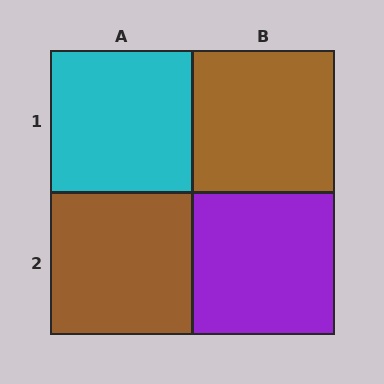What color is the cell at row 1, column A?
Cyan.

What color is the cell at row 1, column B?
Brown.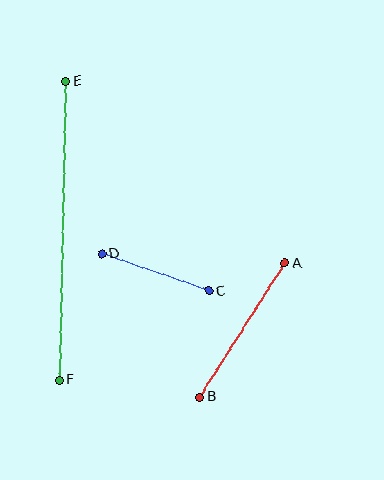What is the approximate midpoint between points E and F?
The midpoint is at approximately (62, 231) pixels.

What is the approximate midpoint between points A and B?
The midpoint is at approximately (242, 330) pixels.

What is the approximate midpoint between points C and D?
The midpoint is at approximately (155, 272) pixels.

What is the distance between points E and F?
The distance is approximately 299 pixels.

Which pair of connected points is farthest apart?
Points E and F are farthest apart.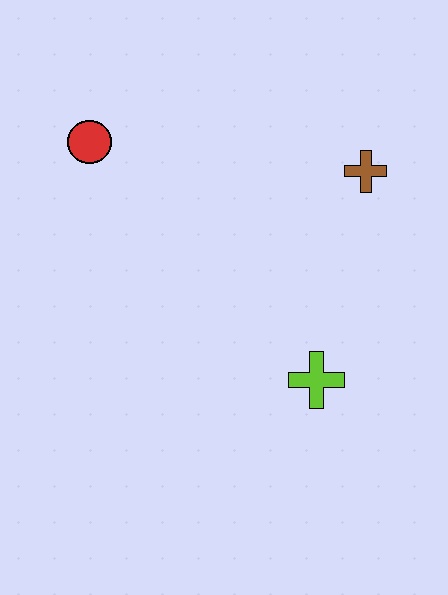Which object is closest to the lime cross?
The brown cross is closest to the lime cross.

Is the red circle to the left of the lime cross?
Yes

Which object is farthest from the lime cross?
The red circle is farthest from the lime cross.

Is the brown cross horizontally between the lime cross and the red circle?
No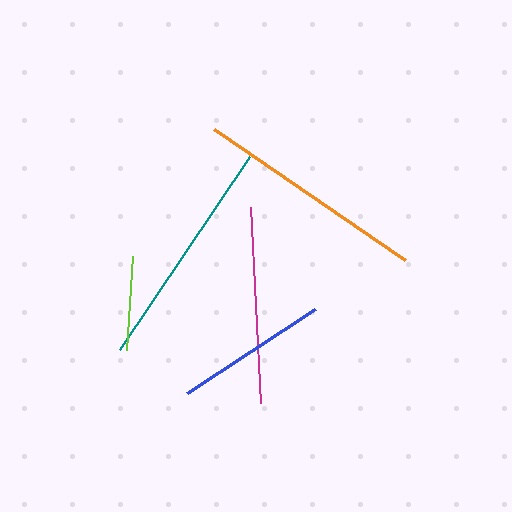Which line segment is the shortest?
The lime line is the shortest at approximately 93 pixels.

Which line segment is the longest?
The teal line is the longest at approximately 232 pixels.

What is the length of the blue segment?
The blue segment is approximately 153 pixels long.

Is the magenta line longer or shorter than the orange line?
The orange line is longer than the magenta line.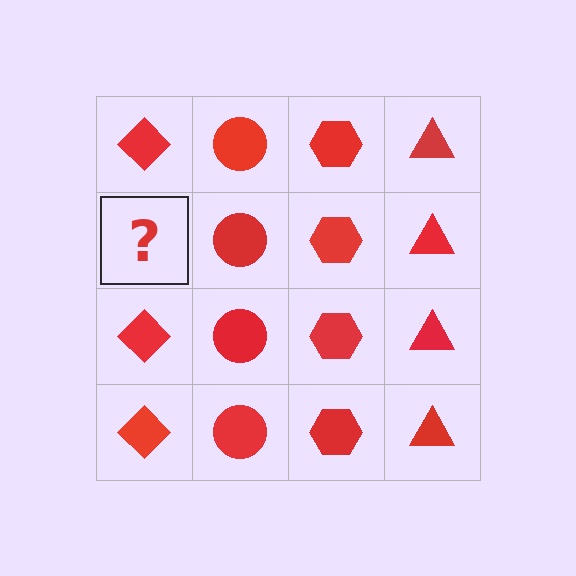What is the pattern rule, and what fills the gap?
The rule is that each column has a consistent shape. The gap should be filled with a red diamond.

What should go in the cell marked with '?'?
The missing cell should contain a red diamond.